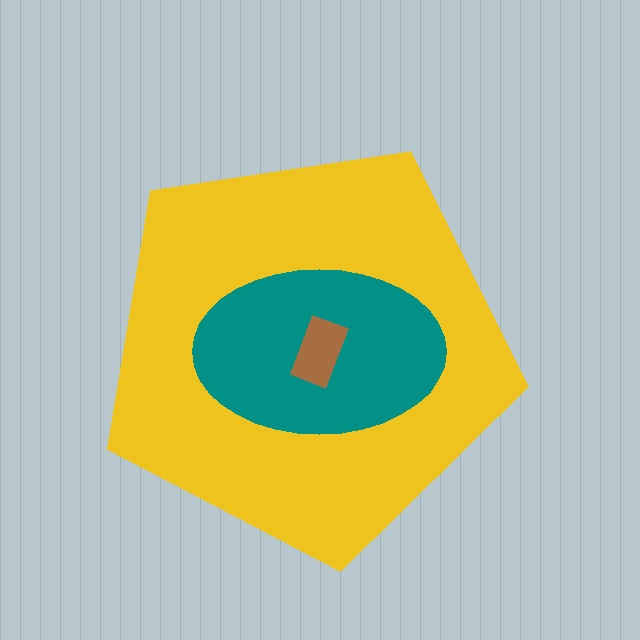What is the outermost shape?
The yellow pentagon.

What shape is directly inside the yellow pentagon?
The teal ellipse.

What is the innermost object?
The brown rectangle.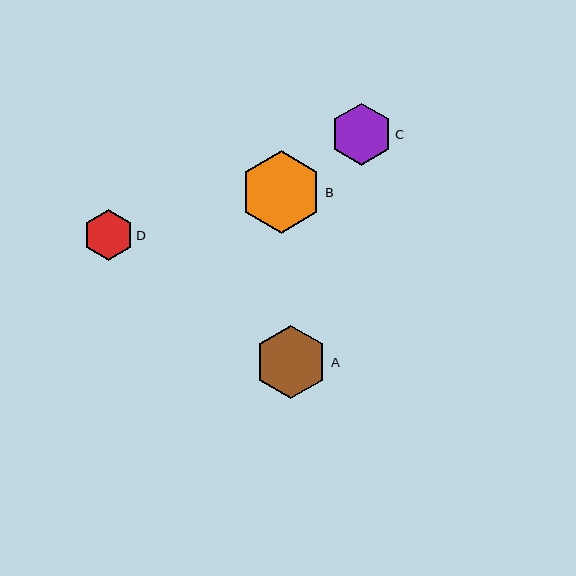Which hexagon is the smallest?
Hexagon D is the smallest with a size of approximately 50 pixels.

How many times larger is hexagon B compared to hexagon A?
Hexagon B is approximately 1.1 times the size of hexagon A.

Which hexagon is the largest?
Hexagon B is the largest with a size of approximately 82 pixels.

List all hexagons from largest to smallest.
From largest to smallest: B, A, C, D.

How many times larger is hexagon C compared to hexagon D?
Hexagon C is approximately 1.2 times the size of hexagon D.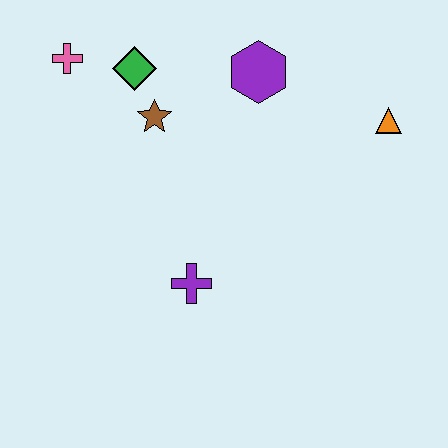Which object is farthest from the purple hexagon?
The purple cross is farthest from the purple hexagon.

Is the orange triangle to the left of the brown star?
No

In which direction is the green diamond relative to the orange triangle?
The green diamond is to the left of the orange triangle.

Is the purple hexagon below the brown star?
No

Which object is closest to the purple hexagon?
The brown star is closest to the purple hexagon.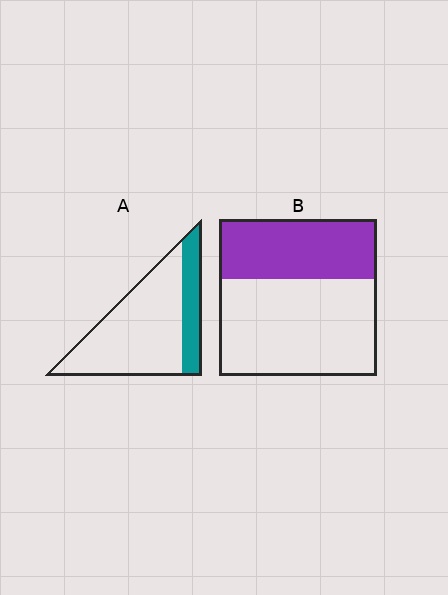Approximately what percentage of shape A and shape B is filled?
A is approximately 25% and B is approximately 40%.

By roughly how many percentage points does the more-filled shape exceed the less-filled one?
By roughly 15 percentage points (B over A).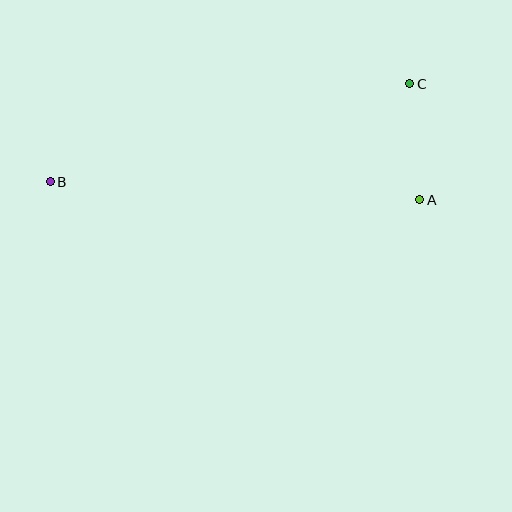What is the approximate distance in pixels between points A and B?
The distance between A and B is approximately 370 pixels.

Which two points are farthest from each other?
Points B and C are farthest from each other.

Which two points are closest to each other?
Points A and C are closest to each other.